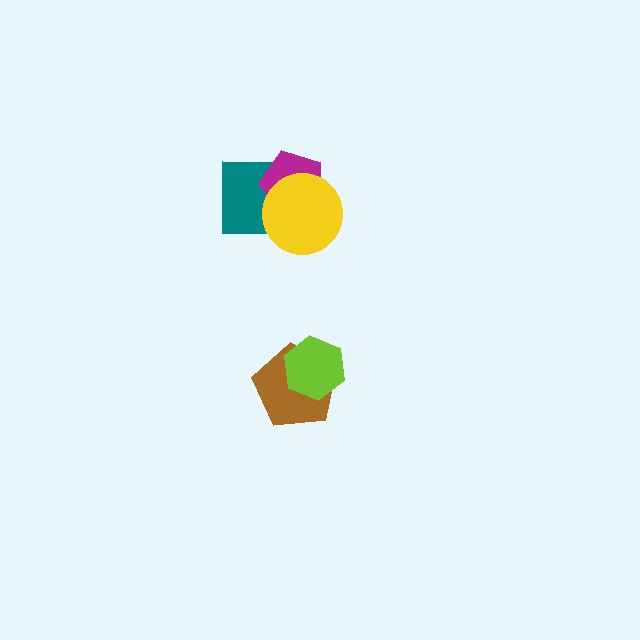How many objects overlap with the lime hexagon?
1 object overlaps with the lime hexagon.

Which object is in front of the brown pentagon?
The lime hexagon is in front of the brown pentagon.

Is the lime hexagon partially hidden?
No, no other shape covers it.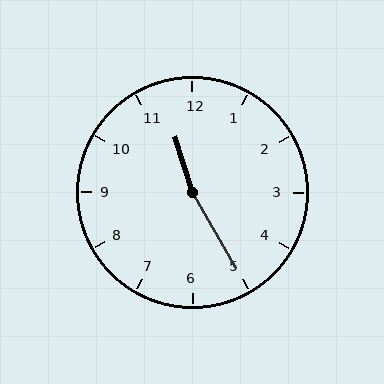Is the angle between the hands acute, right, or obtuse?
It is obtuse.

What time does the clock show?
11:25.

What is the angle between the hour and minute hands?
Approximately 168 degrees.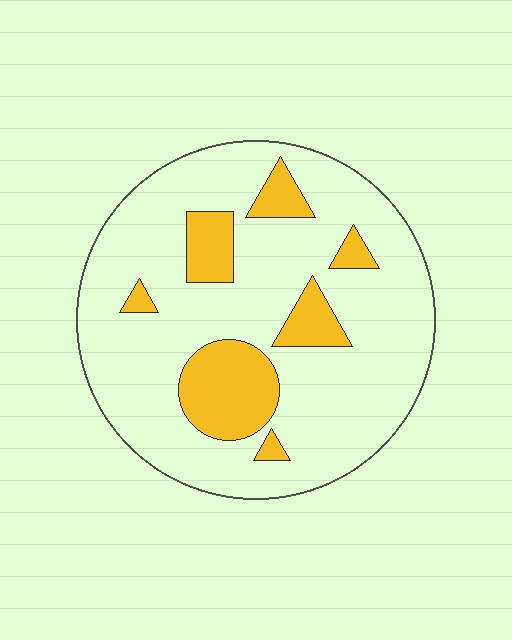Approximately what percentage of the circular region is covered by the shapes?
Approximately 20%.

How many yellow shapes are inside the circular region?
7.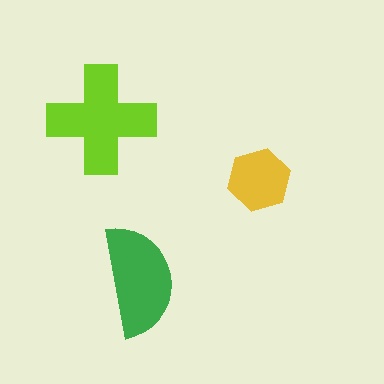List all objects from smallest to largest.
The yellow hexagon, the green semicircle, the lime cross.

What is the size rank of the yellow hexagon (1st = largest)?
3rd.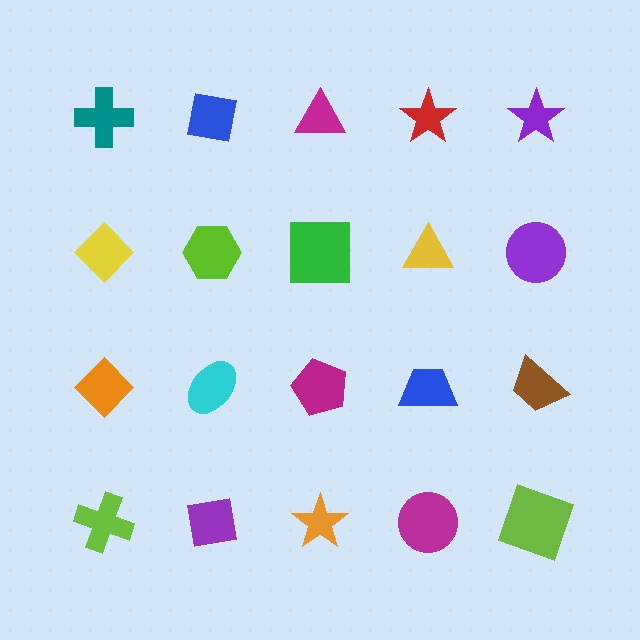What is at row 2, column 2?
A lime hexagon.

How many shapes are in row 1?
5 shapes.